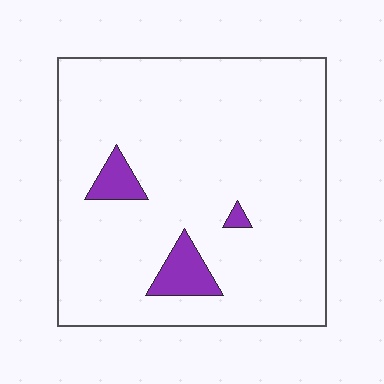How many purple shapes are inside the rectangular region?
3.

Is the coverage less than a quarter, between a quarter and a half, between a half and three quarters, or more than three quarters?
Less than a quarter.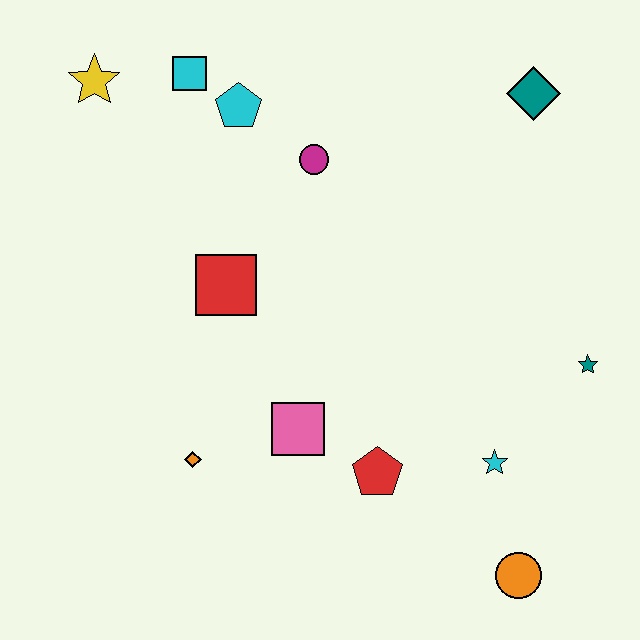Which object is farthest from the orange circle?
The yellow star is farthest from the orange circle.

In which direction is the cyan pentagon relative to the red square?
The cyan pentagon is above the red square.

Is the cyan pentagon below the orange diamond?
No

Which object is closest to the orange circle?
The cyan star is closest to the orange circle.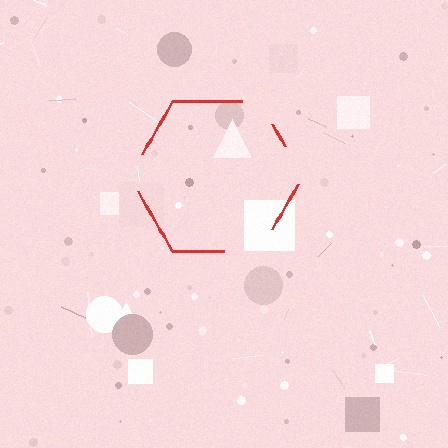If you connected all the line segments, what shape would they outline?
They would outline a hexagon.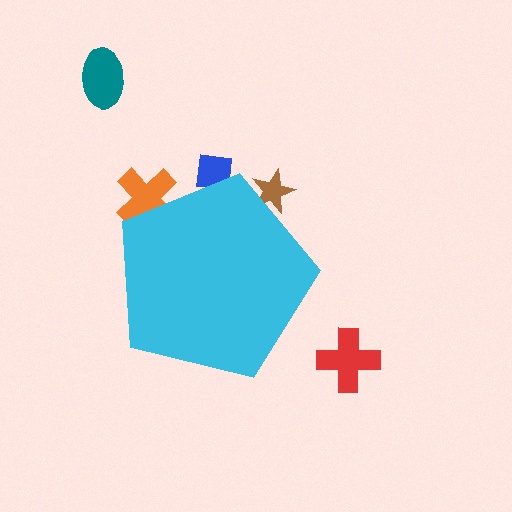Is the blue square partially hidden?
Yes, the blue square is partially hidden behind the cyan pentagon.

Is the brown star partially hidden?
Yes, the brown star is partially hidden behind the cyan pentagon.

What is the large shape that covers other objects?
A cyan pentagon.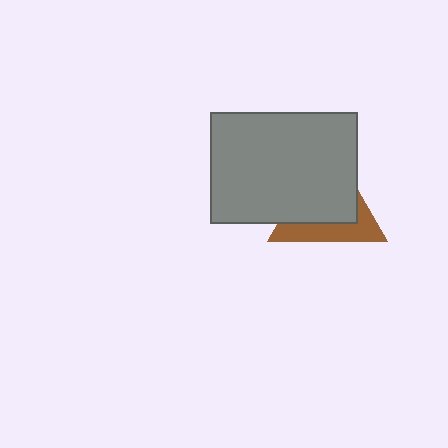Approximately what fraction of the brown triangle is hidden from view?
Roughly 63% of the brown triangle is hidden behind the gray rectangle.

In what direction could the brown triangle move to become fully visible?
The brown triangle could move toward the lower-right. That would shift it out from behind the gray rectangle entirely.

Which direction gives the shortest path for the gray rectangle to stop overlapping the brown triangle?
Moving toward the upper-left gives the shortest separation.